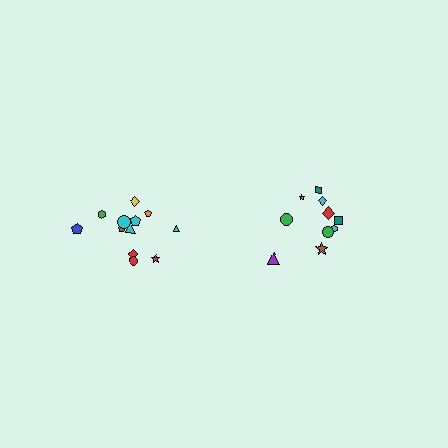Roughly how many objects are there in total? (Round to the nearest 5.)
Roughly 20 objects in total.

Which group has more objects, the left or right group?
The left group.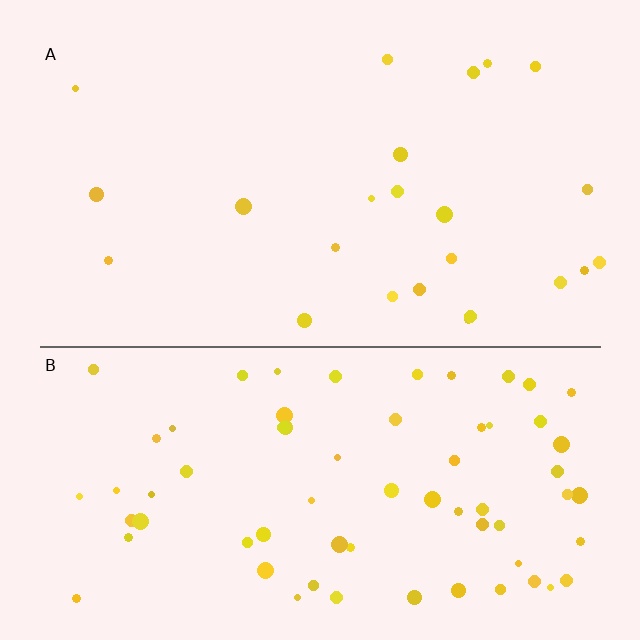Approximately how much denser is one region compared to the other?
Approximately 2.9× — region B over region A.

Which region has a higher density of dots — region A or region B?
B (the bottom).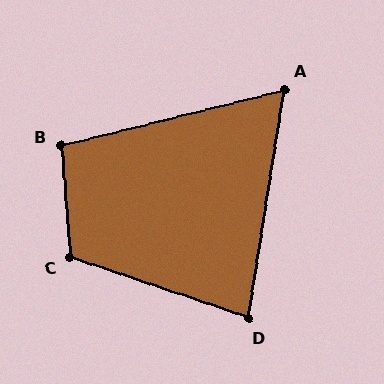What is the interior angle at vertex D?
Approximately 80 degrees (acute).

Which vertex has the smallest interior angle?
A, at approximately 67 degrees.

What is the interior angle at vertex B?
Approximately 100 degrees (obtuse).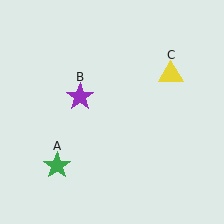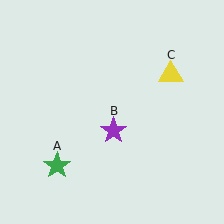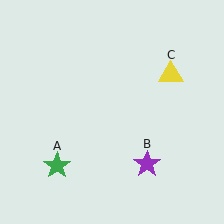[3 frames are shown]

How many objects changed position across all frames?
1 object changed position: purple star (object B).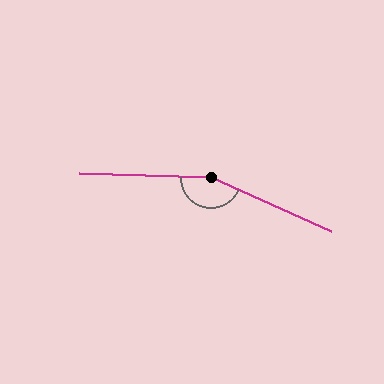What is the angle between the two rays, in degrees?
Approximately 158 degrees.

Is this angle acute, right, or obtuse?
It is obtuse.